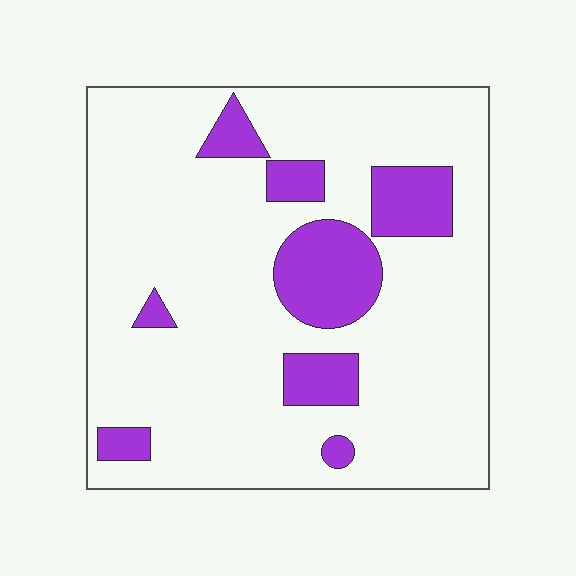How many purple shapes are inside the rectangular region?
8.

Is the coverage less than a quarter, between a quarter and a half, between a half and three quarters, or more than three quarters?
Less than a quarter.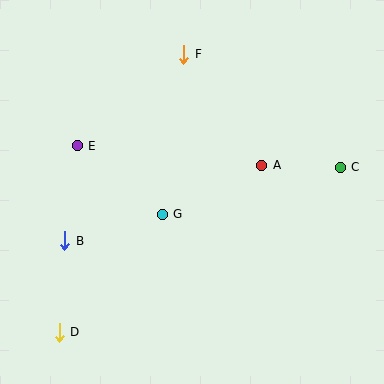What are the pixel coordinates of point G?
Point G is at (162, 214).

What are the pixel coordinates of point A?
Point A is at (262, 165).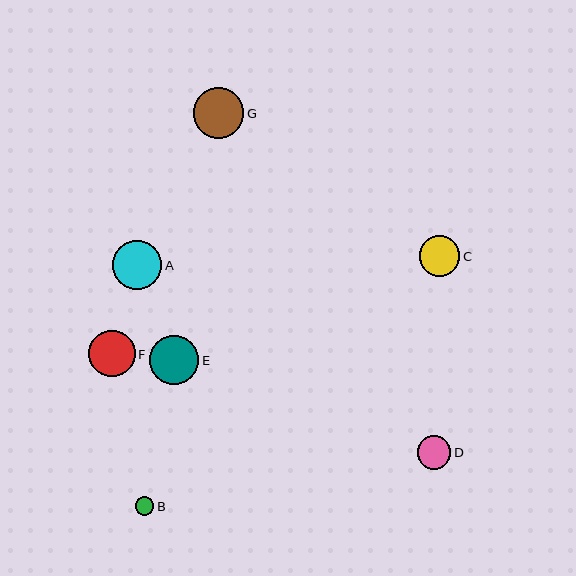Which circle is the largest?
Circle G is the largest with a size of approximately 50 pixels.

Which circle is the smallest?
Circle B is the smallest with a size of approximately 19 pixels.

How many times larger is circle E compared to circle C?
Circle E is approximately 1.2 times the size of circle C.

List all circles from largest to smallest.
From largest to smallest: G, A, E, F, C, D, B.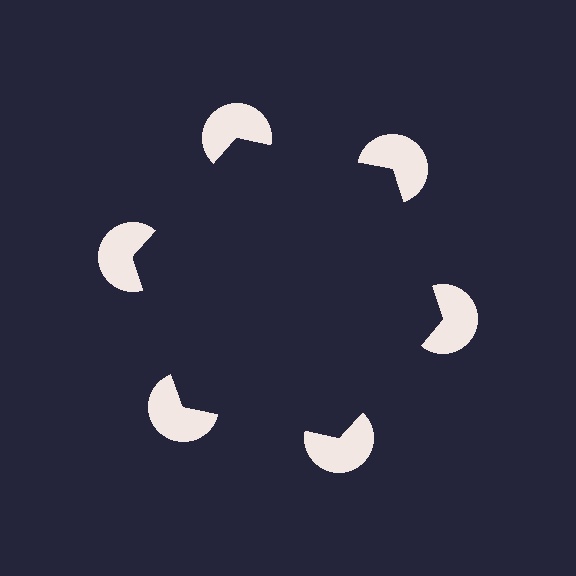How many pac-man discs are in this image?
There are 6 — one at each vertex of the illusory hexagon.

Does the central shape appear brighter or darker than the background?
It typically appears slightly darker than the background, even though no actual brightness change is drawn.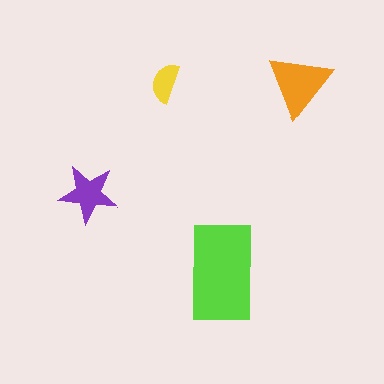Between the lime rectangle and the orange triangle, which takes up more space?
The lime rectangle.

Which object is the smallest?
The yellow semicircle.